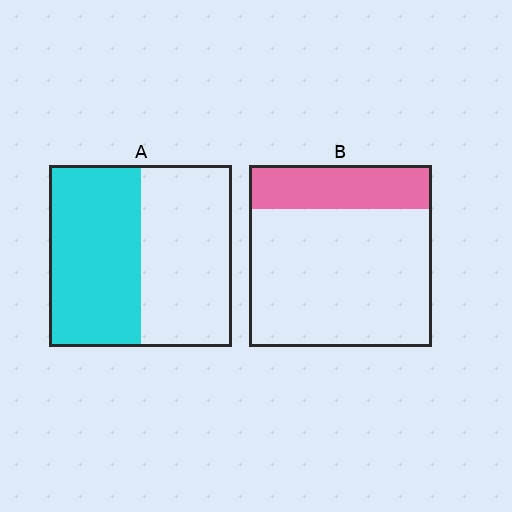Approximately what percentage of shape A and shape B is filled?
A is approximately 50% and B is approximately 25%.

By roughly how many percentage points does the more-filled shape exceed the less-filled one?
By roughly 25 percentage points (A over B).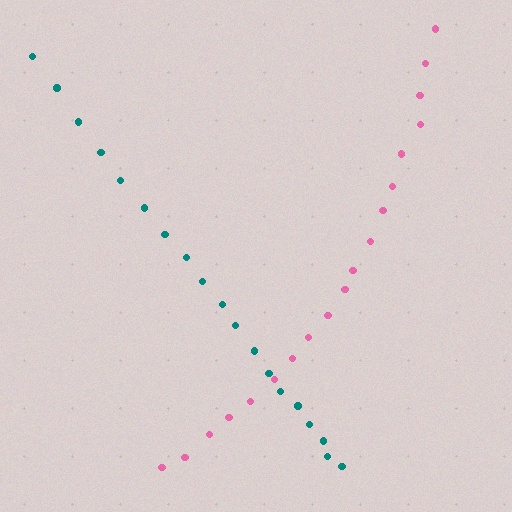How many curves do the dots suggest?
There are 2 distinct paths.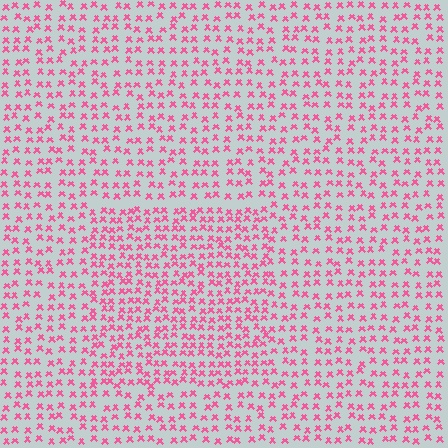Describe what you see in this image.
The image contains small pink elements arranged at two different densities. A rectangle-shaped region is visible where the elements are more densely packed than the surrounding area.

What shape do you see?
I see a rectangle.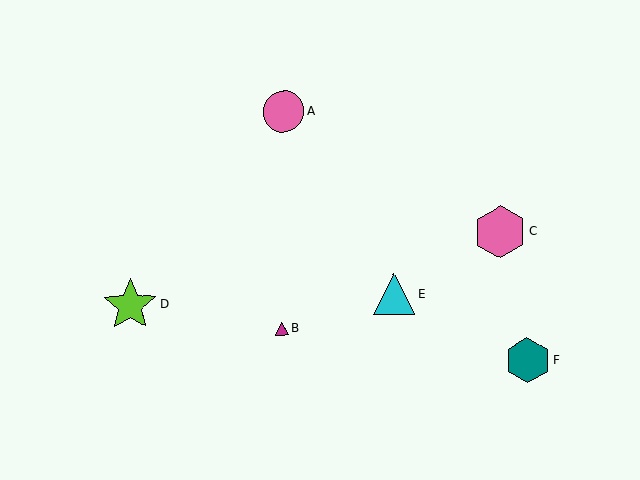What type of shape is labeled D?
Shape D is a lime star.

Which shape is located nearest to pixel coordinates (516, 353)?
The teal hexagon (labeled F) at (527, 360) is nearest to that location.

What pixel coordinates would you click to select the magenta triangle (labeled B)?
Click at (282, 328) to select the magenta triangle B.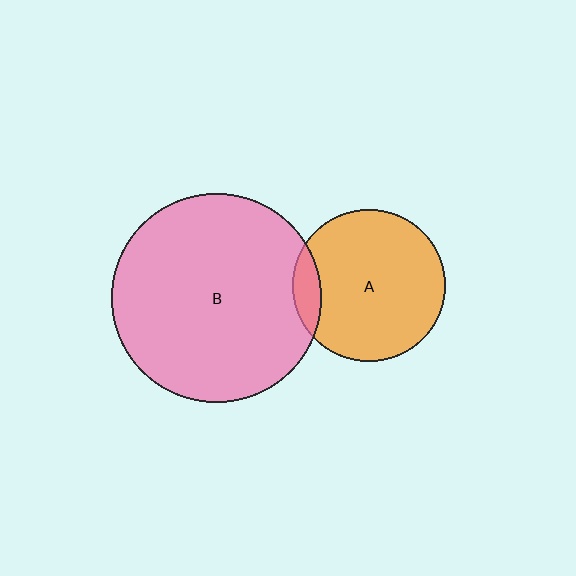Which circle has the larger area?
Circle B (pink).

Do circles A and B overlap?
Yes.